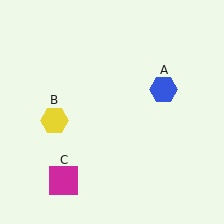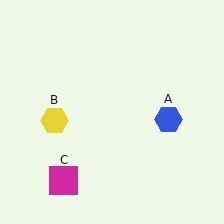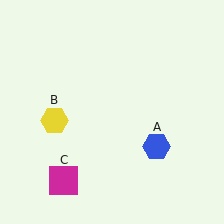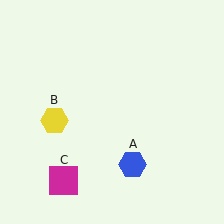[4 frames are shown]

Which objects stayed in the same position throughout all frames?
Yellow hexagon (object B) and magenta square (object C) remained stationary.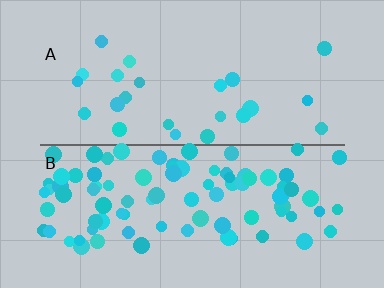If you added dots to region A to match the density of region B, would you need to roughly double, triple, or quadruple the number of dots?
Approximately quadruple.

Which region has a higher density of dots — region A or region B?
B (the bottom).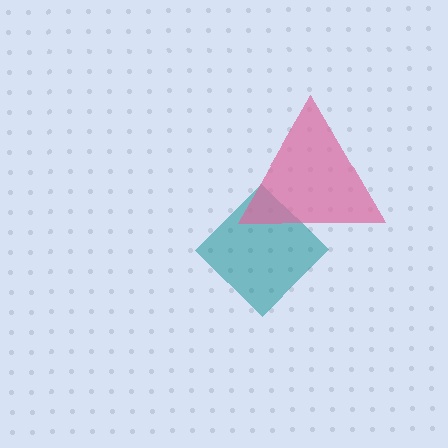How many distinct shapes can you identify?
There are 2 distinct shapes: a teal diamond, a pink triangle.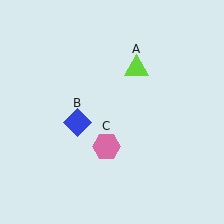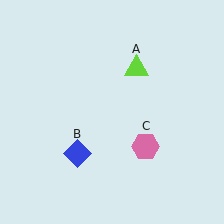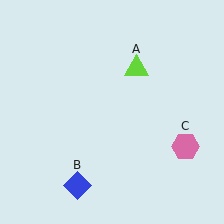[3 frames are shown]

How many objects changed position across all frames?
2 objects changed position: blue diamond (object B), pink hexagon (object C).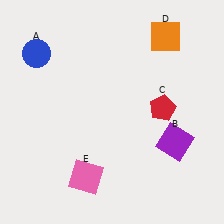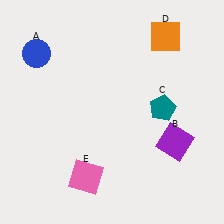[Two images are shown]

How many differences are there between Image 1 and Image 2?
There is 1 difference between the two images.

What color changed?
The pentagon (C) changed from red in Image 1 to teal in Image 2.